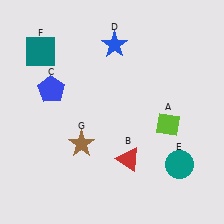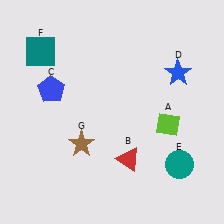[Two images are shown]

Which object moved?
The blue star (D) moved right.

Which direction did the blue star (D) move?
The blue star (D) moved right.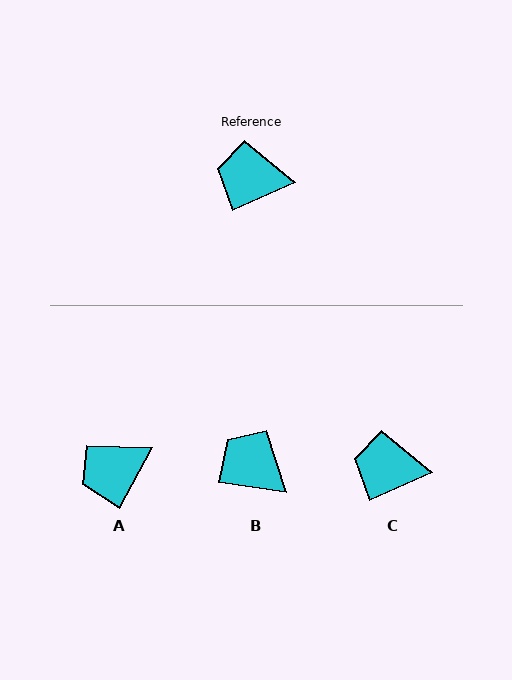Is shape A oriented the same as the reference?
No, it is off by about 38 degrees.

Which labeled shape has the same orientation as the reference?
C.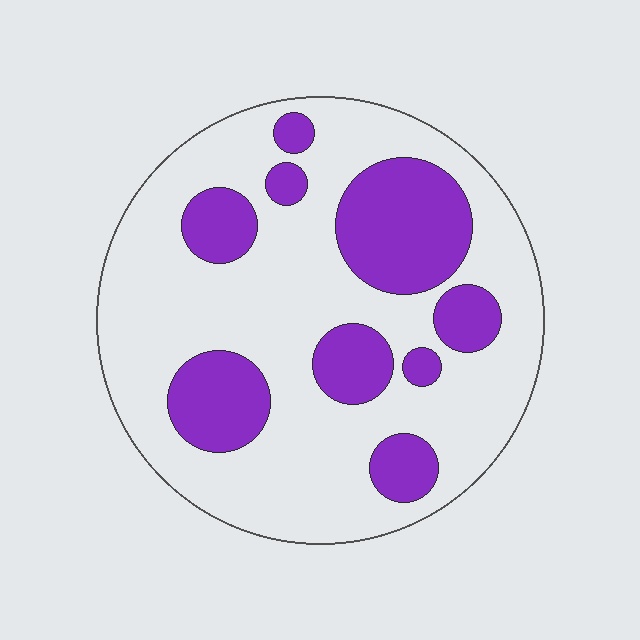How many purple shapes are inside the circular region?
9.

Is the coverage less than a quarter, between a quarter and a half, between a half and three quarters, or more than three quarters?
Between a quarter and a half.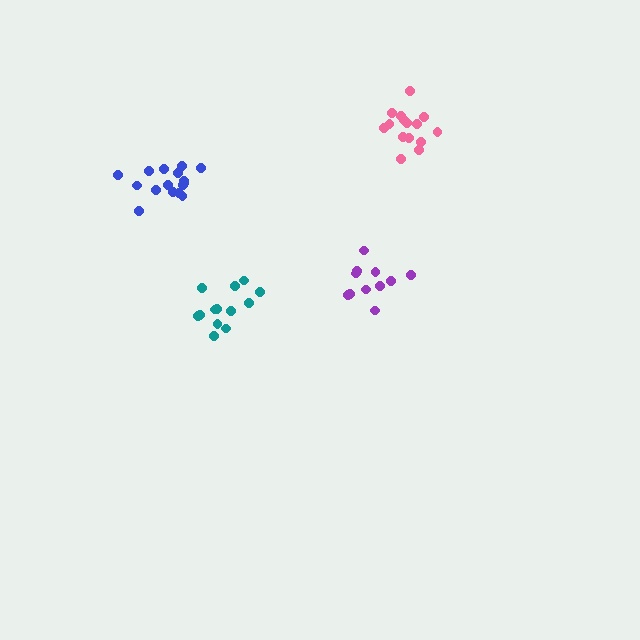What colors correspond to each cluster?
The clusters are colored: purple, pink, blue, teal.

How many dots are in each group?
Group 1: 11 dots, Group 2: 15 dots, Group 3: 16 dots, Group 4: 13 dots (55 total).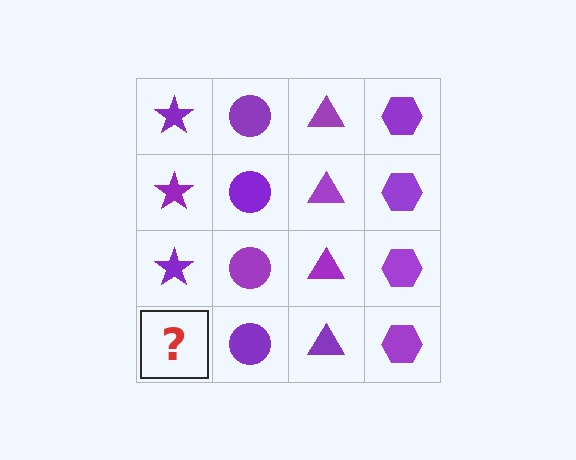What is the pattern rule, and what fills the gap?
The rule is that each column has a consistent shape. The gap should be filled with a purple star.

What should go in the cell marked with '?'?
The missing cell should contain a purple star.